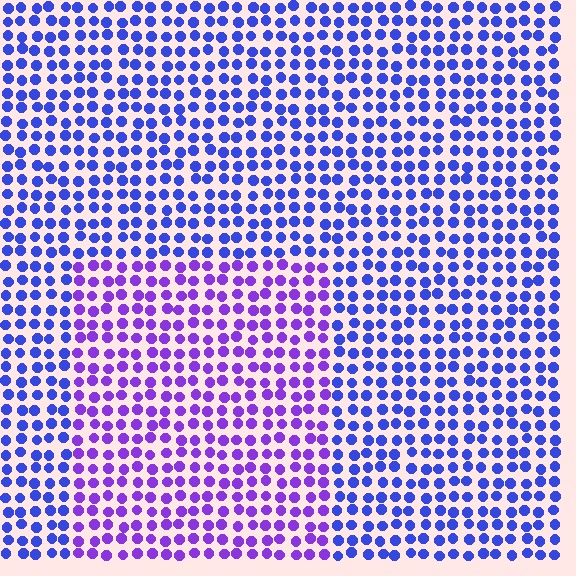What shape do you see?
I see a rectangle.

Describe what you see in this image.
The image is filled with small blue elements in a uniform arrangement. A rectangle-shaped region is visible where the elements are tinted to a slightly different hue, forming a subtle color boundary.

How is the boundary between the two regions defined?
The boundary is defined purely by a slight shift in hue (about 37 degrees). Spacing, size, and orientation are identical on both sides.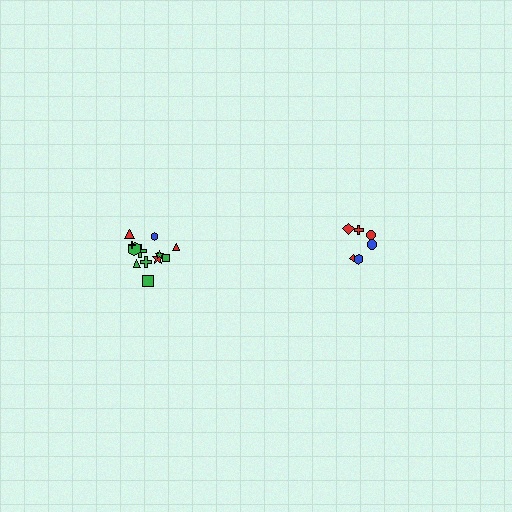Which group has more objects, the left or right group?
The left group.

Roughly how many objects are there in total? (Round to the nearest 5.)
Roughly 20 objects in total.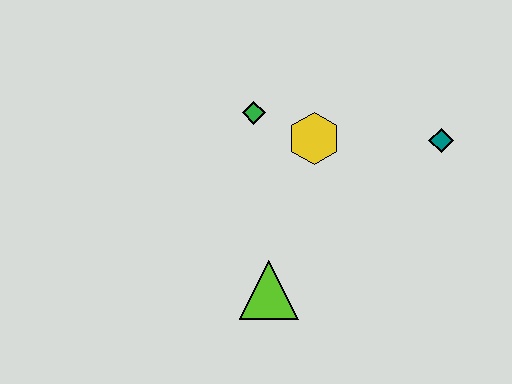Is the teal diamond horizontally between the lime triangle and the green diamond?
No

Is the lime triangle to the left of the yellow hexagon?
Yes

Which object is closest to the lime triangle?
The yellow hexagon is closest to the lime triangle.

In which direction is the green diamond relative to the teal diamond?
The green diamond is to the left of the teal diamond.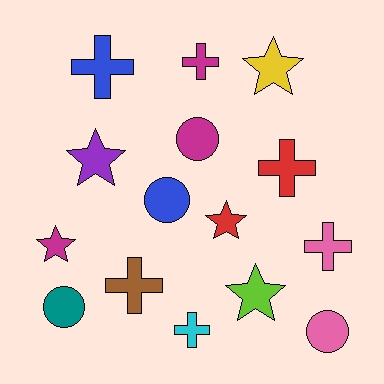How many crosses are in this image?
There are 6 crosses.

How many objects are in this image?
There are 15 objects.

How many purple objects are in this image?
There is 1 purple object.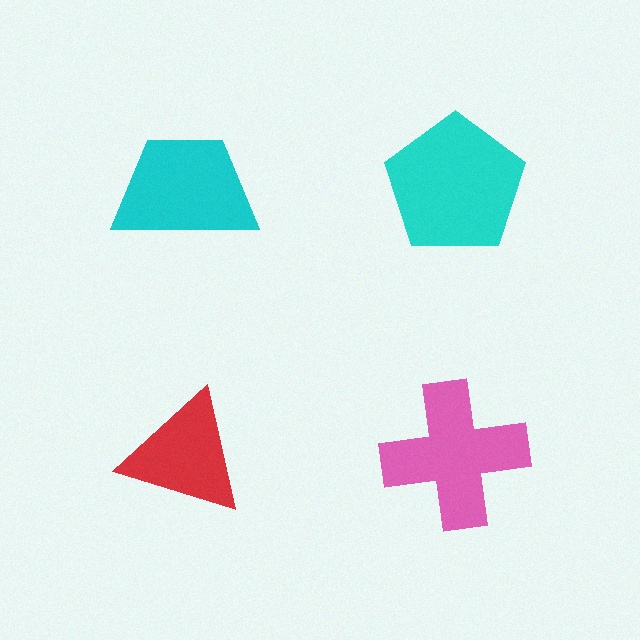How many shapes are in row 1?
2 shapes.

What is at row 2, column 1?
A red triangle.